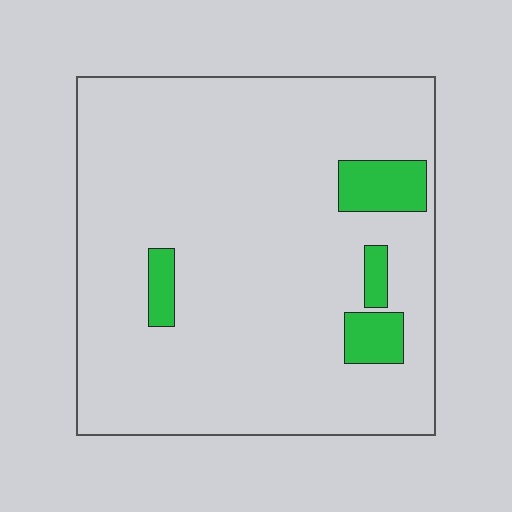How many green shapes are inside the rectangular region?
4.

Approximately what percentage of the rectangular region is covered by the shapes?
Approximately 10%.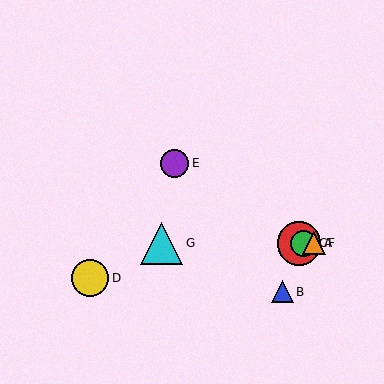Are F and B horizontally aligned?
No, F is at y≈243 and B is at y≈292.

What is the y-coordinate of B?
Object B is at y≈292.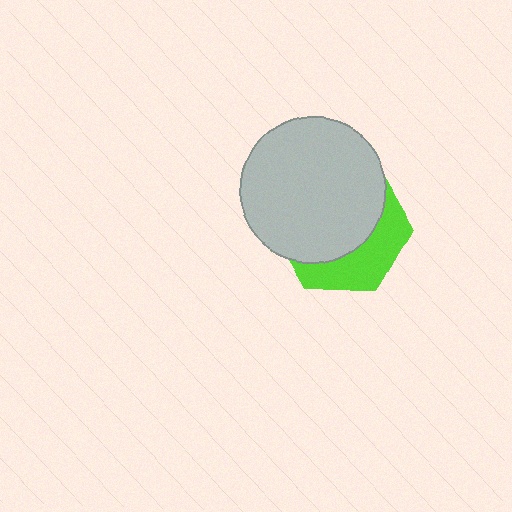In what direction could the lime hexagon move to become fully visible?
The lime hexagon could move toward the lower-right. That would shift it out from behind the light gray circle entirely.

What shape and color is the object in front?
The object in front is a light gray circle.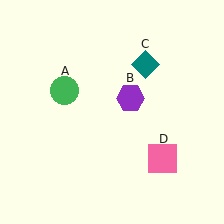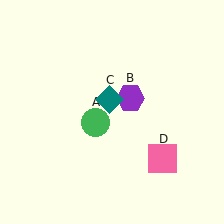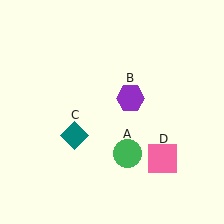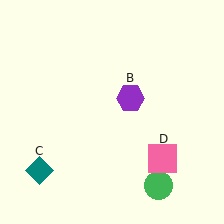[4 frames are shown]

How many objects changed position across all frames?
2 objects changed position: green circle (object A), teal diamond (object C).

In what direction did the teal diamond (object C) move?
The teal diamond (object C) moved down and to the left.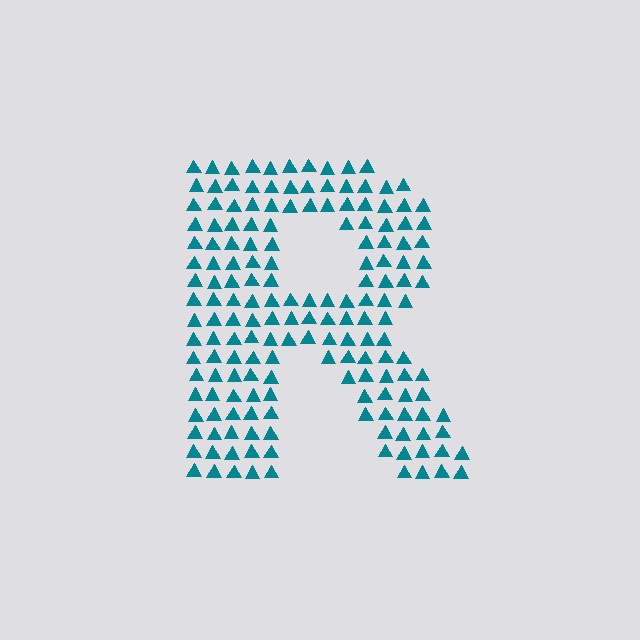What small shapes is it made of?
It is made of small triangles.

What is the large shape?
The large shape is the letter R.